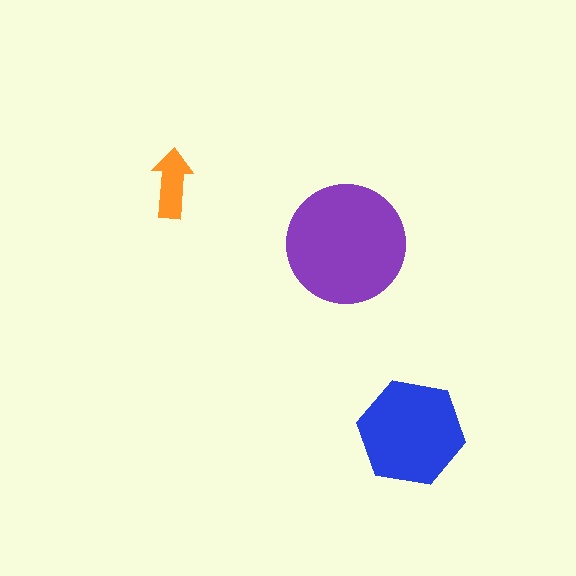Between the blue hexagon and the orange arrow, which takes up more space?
The blue hexagon.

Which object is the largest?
The purple circle.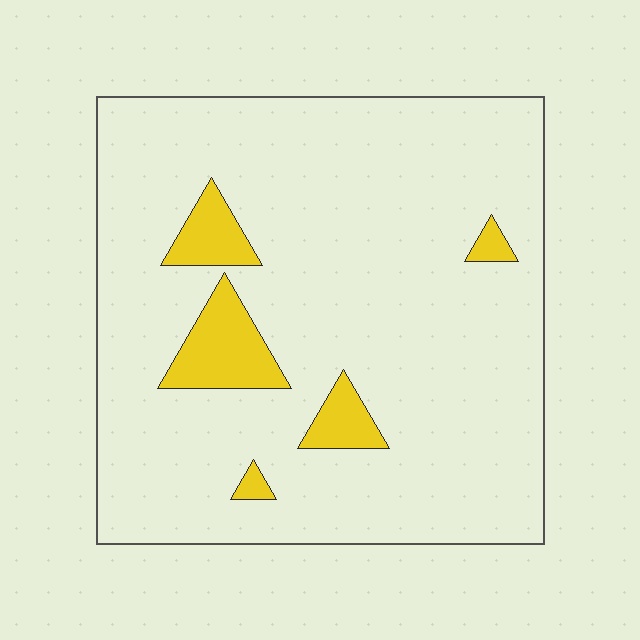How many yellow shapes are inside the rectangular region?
5.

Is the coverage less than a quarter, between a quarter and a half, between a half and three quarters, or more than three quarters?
Less than a quarter.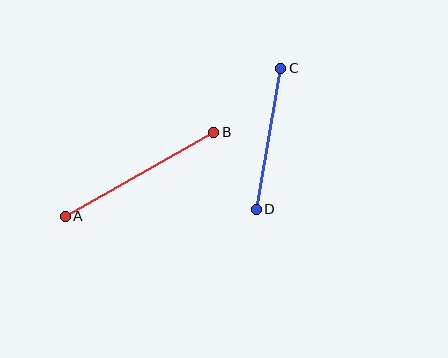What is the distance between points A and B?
The distance is approximately 171 pixels.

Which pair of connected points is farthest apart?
Points A and B are farthest apart.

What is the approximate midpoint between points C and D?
The midpoint is at approximately (269, 139) pixels.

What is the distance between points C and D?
The distance is approximately 143 pixels.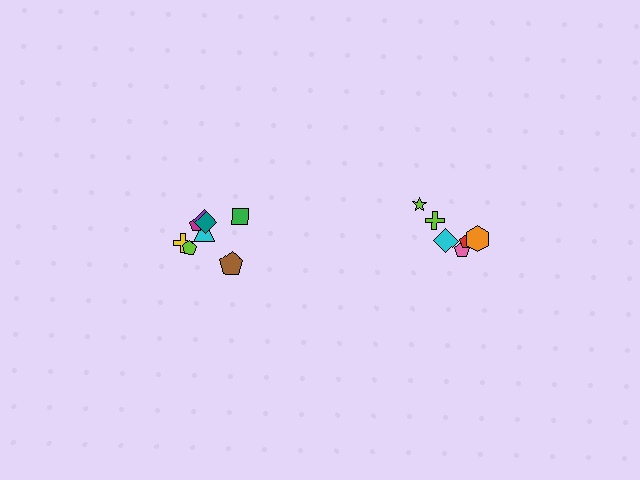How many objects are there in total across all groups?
There are 14 objects.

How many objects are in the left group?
There are 8 objects.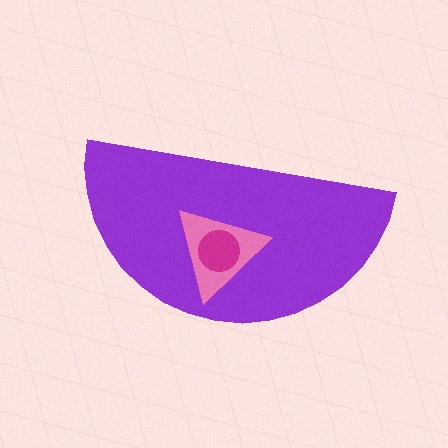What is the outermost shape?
The purple semicircle.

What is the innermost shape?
The magenta circle.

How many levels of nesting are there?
3.